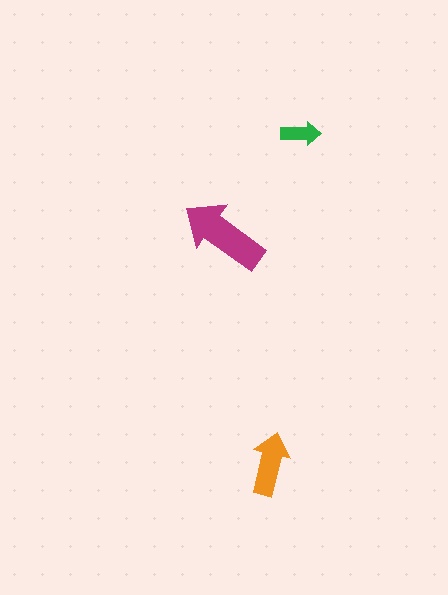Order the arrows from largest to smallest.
the magenta one, the orange one, the green one.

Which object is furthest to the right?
The green arrow is rightmost.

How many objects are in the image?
There are 3 objects in the image.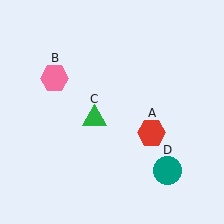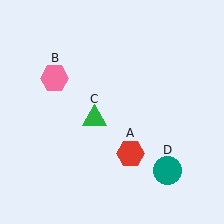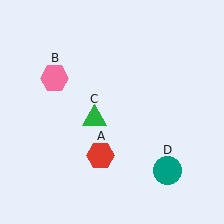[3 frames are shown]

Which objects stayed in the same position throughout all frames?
Pink hexagon (object B) and green triangle (object C) and teal circle (object D) remained stationary.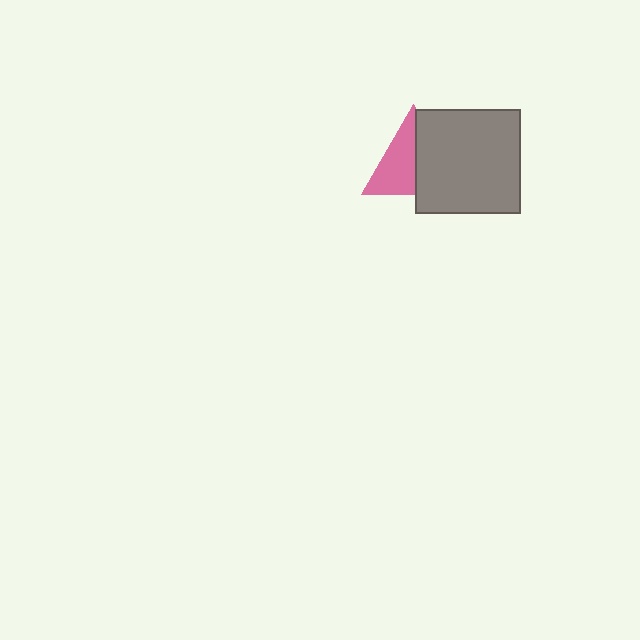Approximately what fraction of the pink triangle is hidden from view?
Roughly 46% of the pink triangle is hidden behind the gray rectangle.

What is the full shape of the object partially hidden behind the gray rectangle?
The partially hidden object is a pink triangle.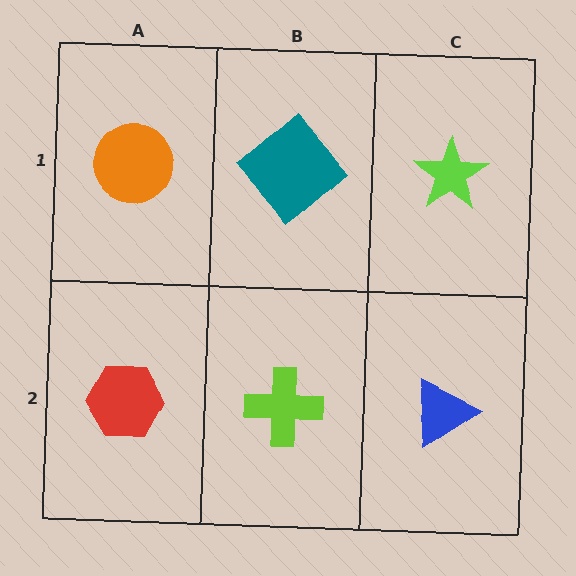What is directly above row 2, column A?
An orange circle.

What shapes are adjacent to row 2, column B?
A teal diamond (row 1, column B), a red hexagon (row 2, column A), a blue triangle (row 2, column C).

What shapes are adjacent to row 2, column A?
An orange circle (row 1, column A), a lime cross (row 2, column B).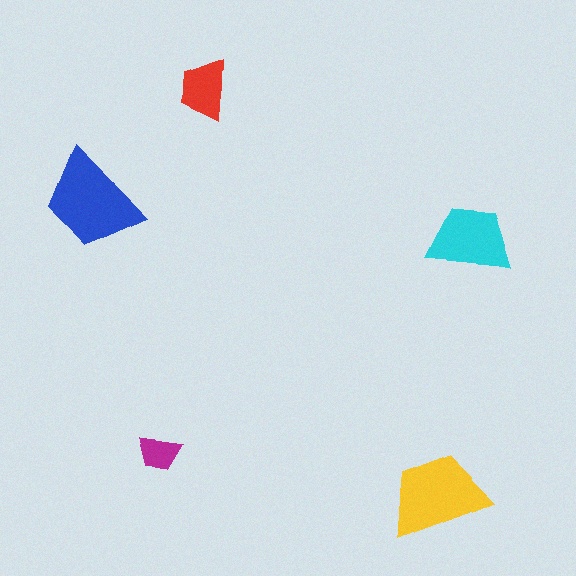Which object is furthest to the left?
The blue trapezoid is leftmost.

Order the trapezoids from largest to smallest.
the blue one, the yellow one, the cyan one, the red one, the magenta one.